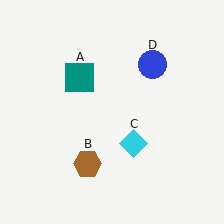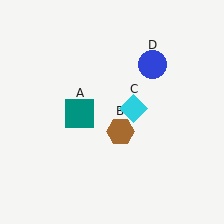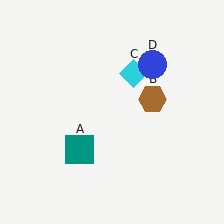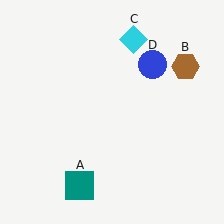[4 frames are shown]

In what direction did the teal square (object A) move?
The teal square (object A) moved down.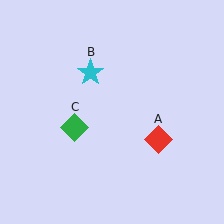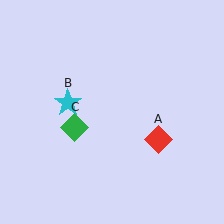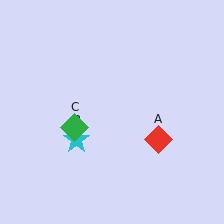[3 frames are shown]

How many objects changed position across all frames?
1 object changed position: cyan star (object B).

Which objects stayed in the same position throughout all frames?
Red diamond (object A) and green diamond (object C) remained stationary.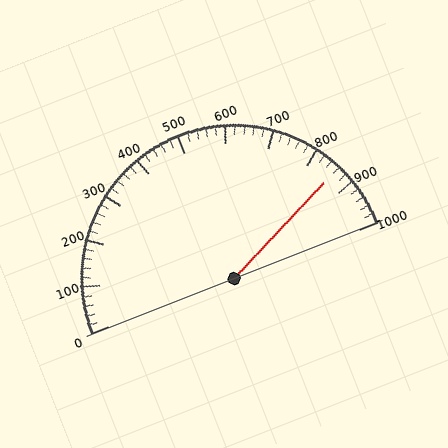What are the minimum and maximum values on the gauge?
The gauge ranges from 0 to 1000.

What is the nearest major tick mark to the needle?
The nearest major tick mark is 900.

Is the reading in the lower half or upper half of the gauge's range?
The reading is in the upper half of the range (0 to 1000).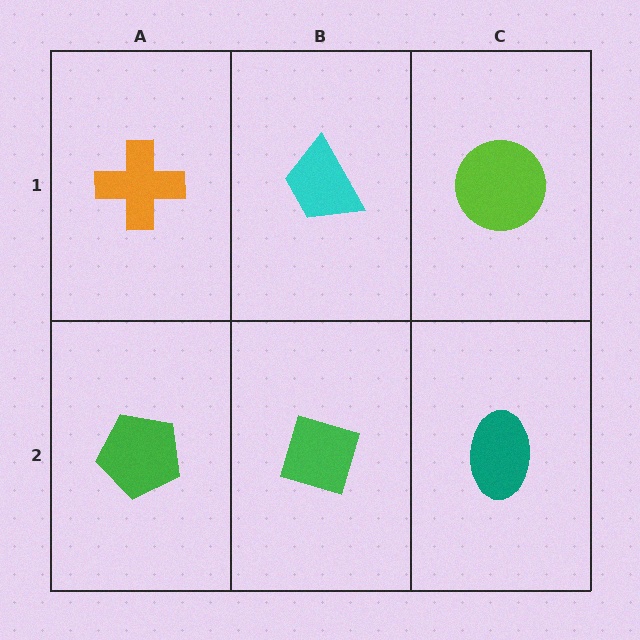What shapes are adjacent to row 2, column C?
A lime circle (row 1, column C), a green diamond (row 2, column B).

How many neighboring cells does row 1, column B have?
3.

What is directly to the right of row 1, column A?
A cyan trapezoid.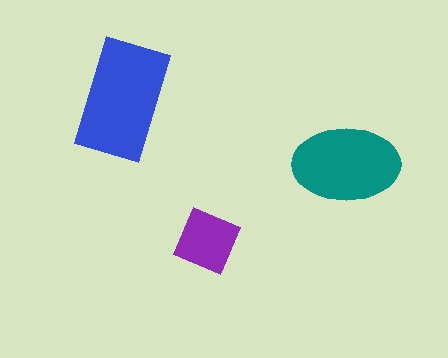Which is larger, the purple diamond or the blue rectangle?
The blue rectangle.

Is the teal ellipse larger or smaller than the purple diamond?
Larger.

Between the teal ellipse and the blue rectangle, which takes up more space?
The blue rectangle.